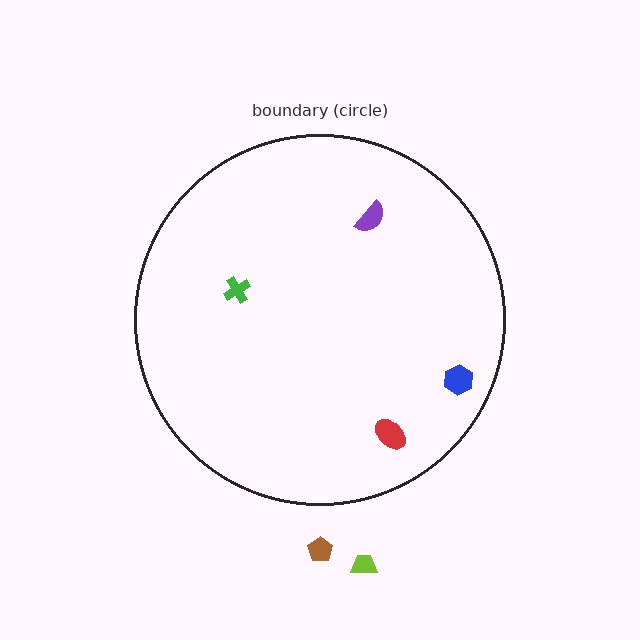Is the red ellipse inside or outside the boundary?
Inside.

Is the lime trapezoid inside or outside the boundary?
Outside.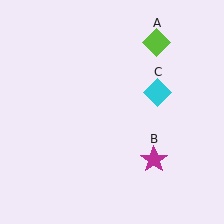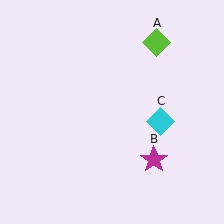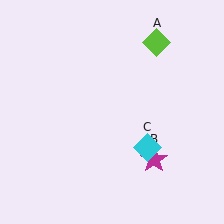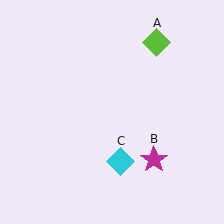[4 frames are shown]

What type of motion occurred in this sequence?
The cyan diamond (object C) rotated clockwise around the center of the scene.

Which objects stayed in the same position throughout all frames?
Lime diamond (object A) and magenta star (object B) remained stationary.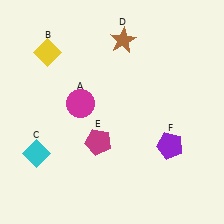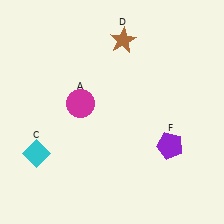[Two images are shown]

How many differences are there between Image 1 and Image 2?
There are 2 differences between the two images.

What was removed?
The magenta pentagon (E), the yellow diamond (B) were removed in Image 2.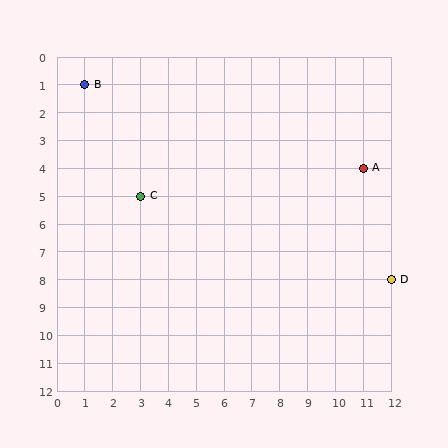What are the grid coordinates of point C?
Point C is at grid coordinates (3, 5).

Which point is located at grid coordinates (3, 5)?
Point C is at (3, 5).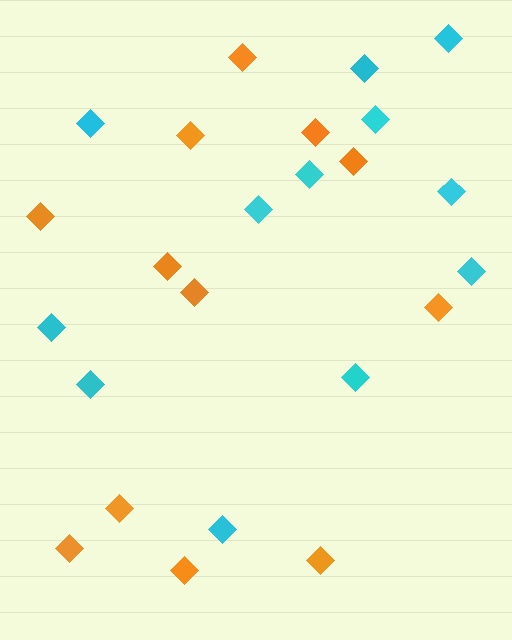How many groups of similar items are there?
There are 2 groups: one group of cyan diamonds (12) and one group of orange diamonds (12).